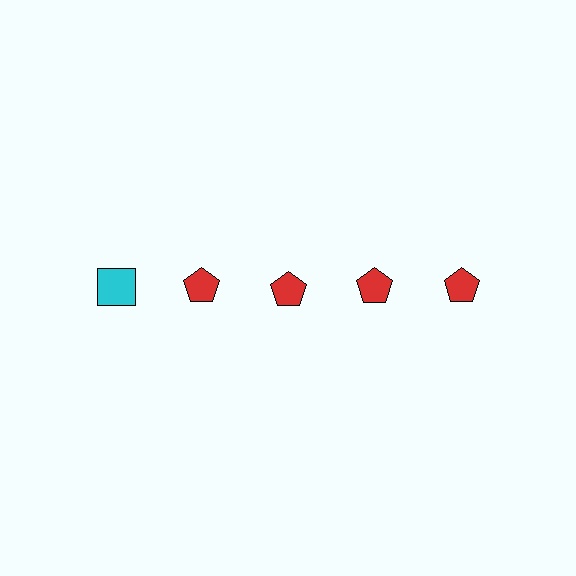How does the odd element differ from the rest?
It differs in both color (cyan instead of red) and shape (square instead of pentagon).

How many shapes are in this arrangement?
There are 5 shapes arranged in a grid pattern.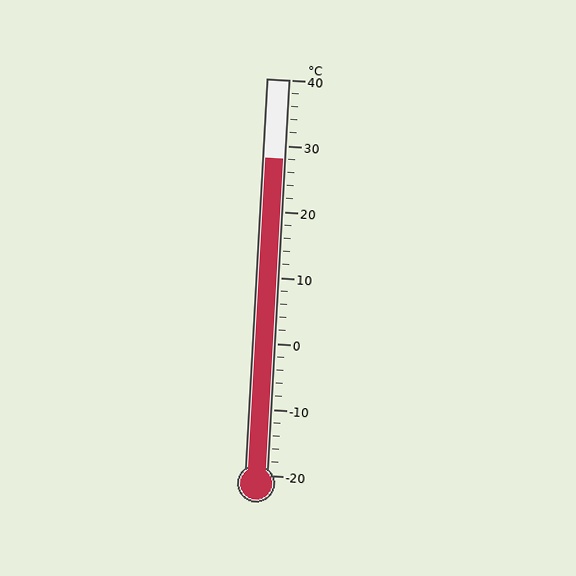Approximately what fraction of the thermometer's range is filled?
The thermometer is filled to approximately 80% of its range.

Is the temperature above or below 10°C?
The temperature is above 10°C.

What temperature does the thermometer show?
The thermometer shows approximately 28°C.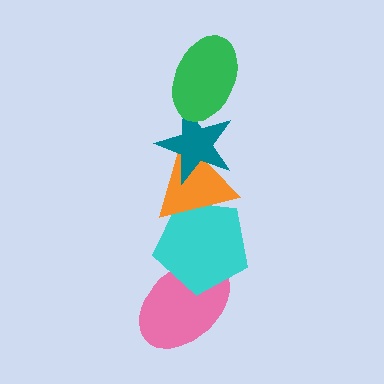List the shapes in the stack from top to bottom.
From top to bottom: the green ellipse, the teal star, the orange triangle, the cyan pentagon, the pink ellipse.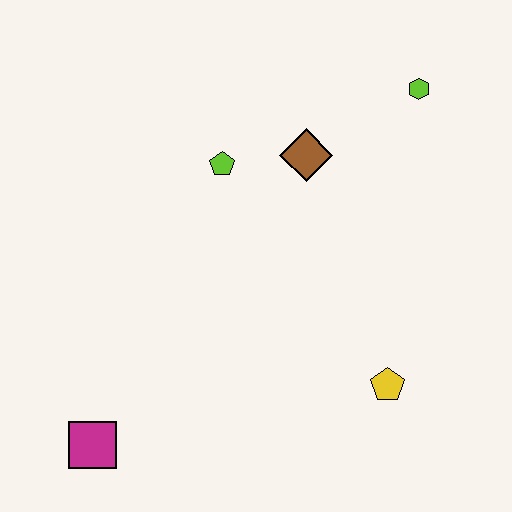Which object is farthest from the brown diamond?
The magenta square is farthest from the brown diamond.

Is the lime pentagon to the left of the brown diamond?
Yes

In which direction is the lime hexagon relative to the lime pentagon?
The lime hexagon is to the right of the lime pentagon.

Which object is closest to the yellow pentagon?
The brown diamond is closest to the yellow pentagon.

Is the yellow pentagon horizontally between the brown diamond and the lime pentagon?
No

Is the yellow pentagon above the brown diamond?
No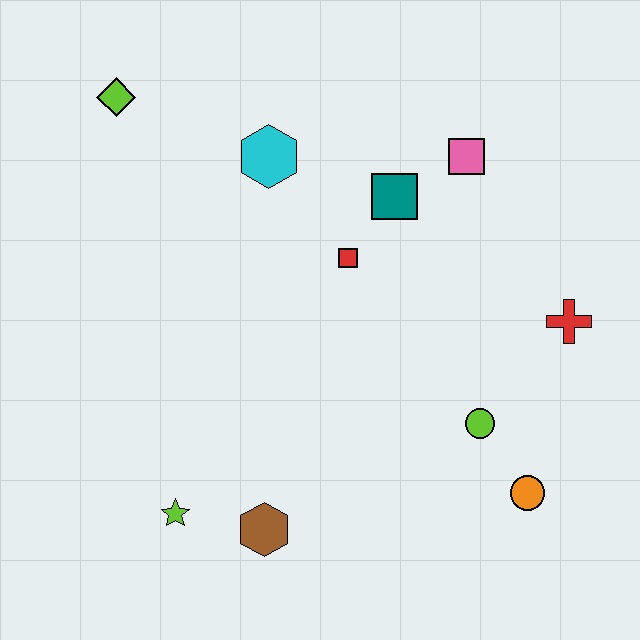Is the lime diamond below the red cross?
No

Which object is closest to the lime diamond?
The cyan hexagon is closest to the lime diamond.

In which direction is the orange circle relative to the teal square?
The orange circle is below the teal square.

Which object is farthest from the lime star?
The pink square is farthest from the lime star.